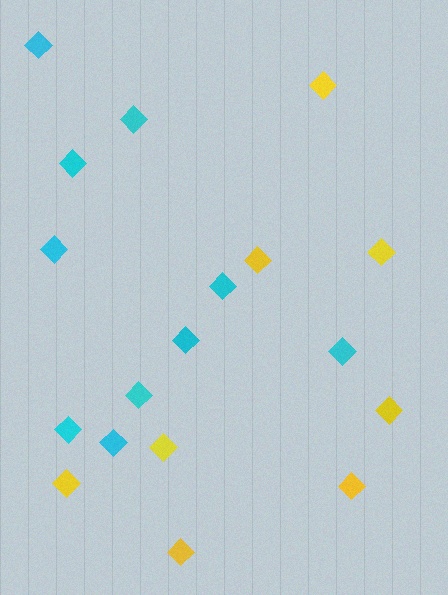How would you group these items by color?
There are 2 groups: one group of cyan diamonds (10) and one group of yellow diamonds (8).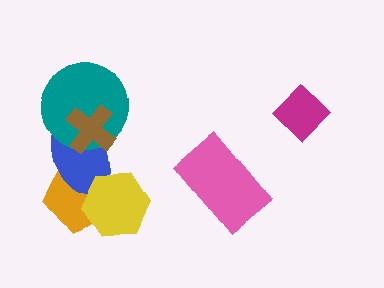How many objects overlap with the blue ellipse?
4 objects overlap with the blue ellipse.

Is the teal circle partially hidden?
Yes, it is partially covered by another shape.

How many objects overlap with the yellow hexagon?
2 objects overlap with the yellow hexagon.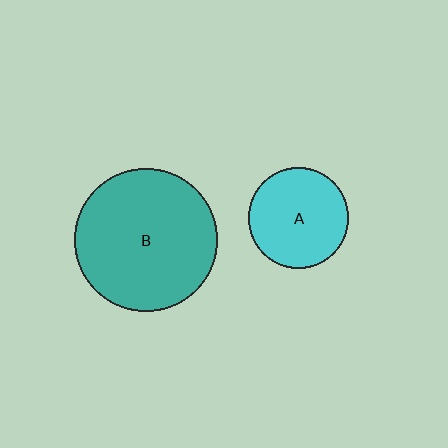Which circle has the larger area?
Circle B (teal).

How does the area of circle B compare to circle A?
Approximately 2.0 times.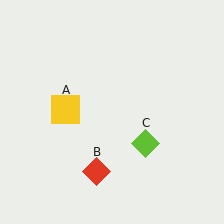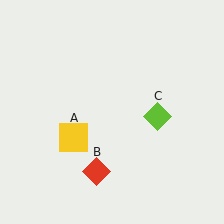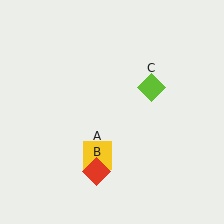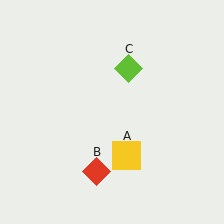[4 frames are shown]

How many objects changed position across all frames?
2 objects changed position: yellow square (object A), lime diamond (object C).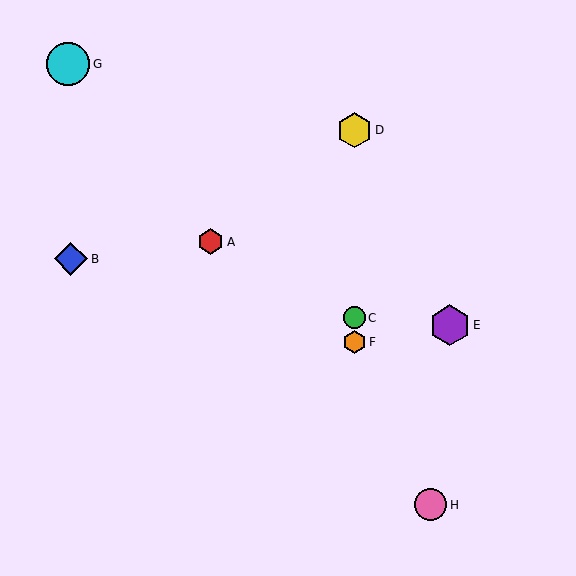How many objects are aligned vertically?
3 objects (C, D, F) are aligned vertically.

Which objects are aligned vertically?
Objects C, D, F are aligned vertically.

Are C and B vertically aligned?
No, C is at x≈354 and B is at x≈71.